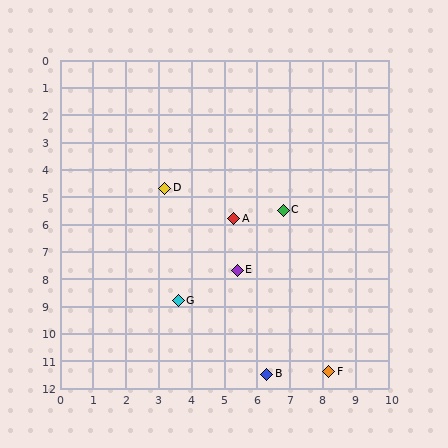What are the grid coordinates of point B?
Point B is at approximately (6.3, 11.5).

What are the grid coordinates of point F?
Point F is at approximately (8.2, 11.4).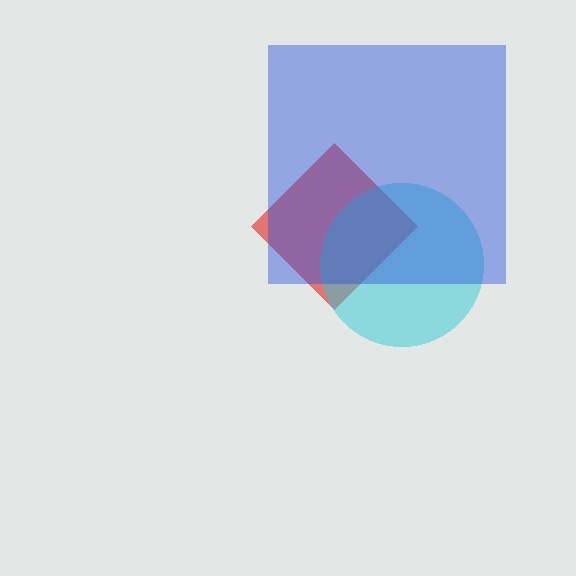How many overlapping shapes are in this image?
There are 3 overlapping shapes in the image.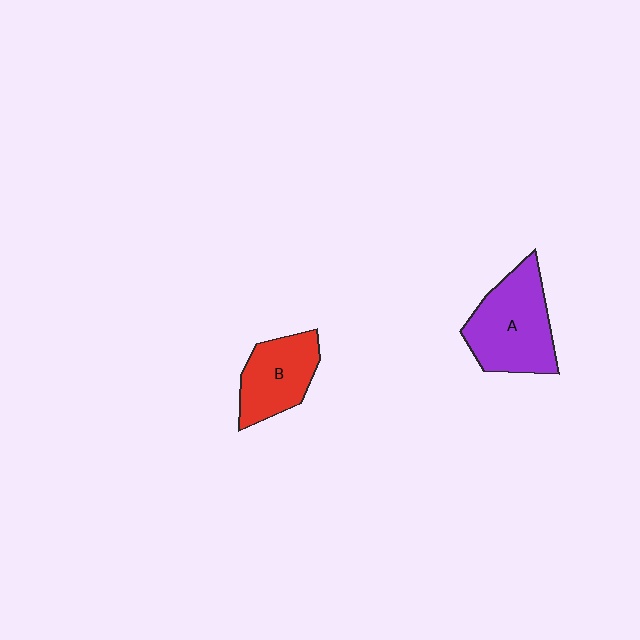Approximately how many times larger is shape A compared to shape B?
Approximately 1.4 times.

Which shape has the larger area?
Shape A (purple).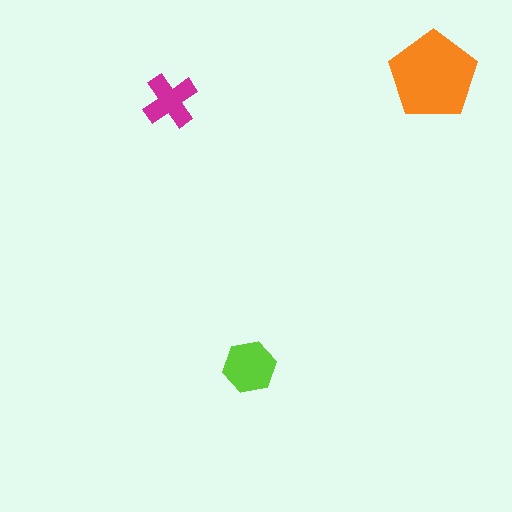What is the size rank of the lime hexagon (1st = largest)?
2nd.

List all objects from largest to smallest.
The orange pentagon, the lime hexagon, the magenta cross.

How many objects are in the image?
There are 3 objects in the image.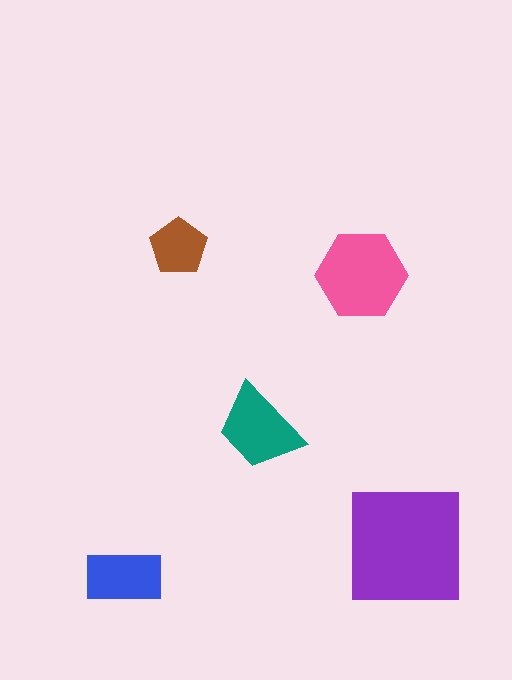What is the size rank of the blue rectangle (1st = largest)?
4th.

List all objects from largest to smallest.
The purple square, the pink hexagon, the teal trapezoid, the blue rectangle, the brown pentagon.